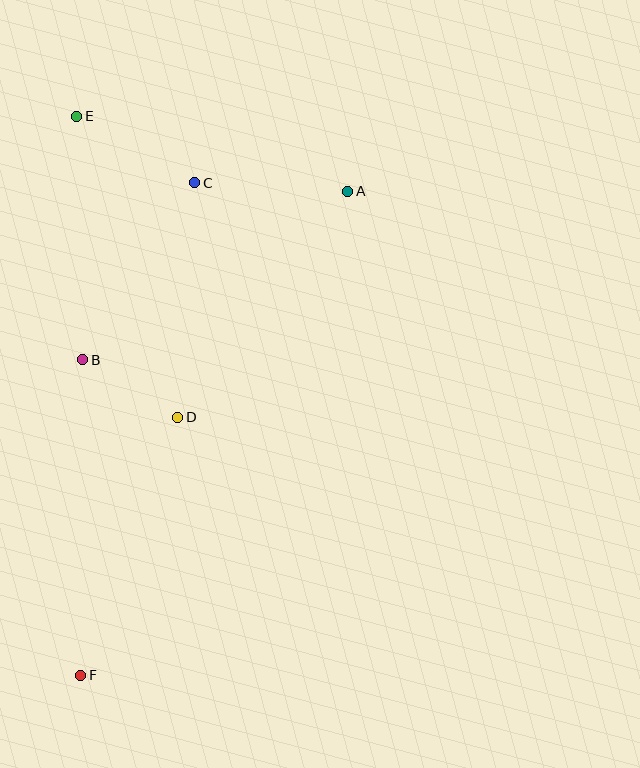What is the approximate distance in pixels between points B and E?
The distance between B and E is approximately 243 pixels.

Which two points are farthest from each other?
Points E and F are farthest from each other.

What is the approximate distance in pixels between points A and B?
The distance between A and B is approximately 314 pixels.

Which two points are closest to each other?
Points B and D are closest to each other.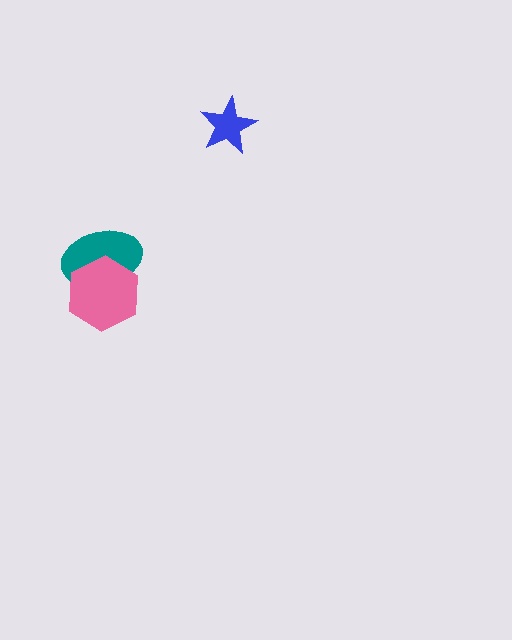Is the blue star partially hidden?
No, no other shape covers it.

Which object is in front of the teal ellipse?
The pink hexagon is in front of the teal ellipse.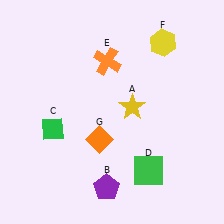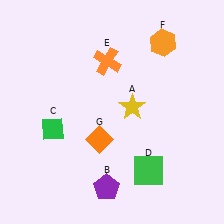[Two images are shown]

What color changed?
The hexagon (F) changed from yellow in Image 1 to orange in Image 2.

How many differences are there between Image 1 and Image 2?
There is 1 difference between the two images.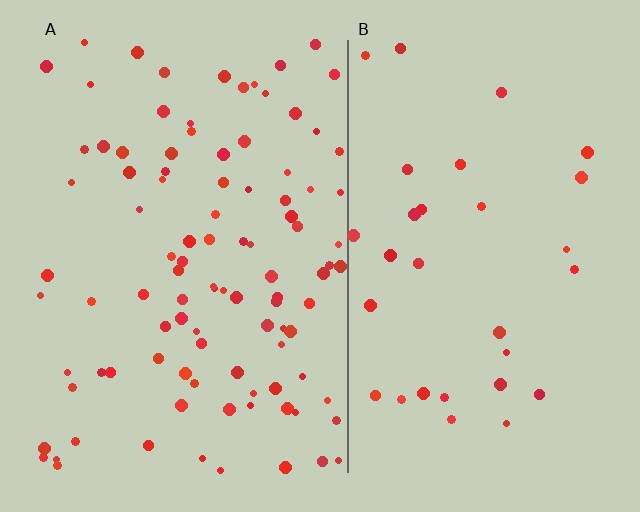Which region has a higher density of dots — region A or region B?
A (the left).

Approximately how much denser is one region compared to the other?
Approximately 3.1× — region A over region B.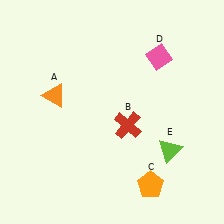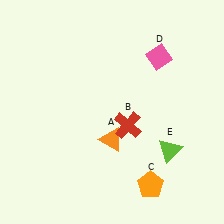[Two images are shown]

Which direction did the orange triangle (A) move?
The orange triangle (A) moved right.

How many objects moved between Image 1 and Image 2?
1 object moved between the two images.